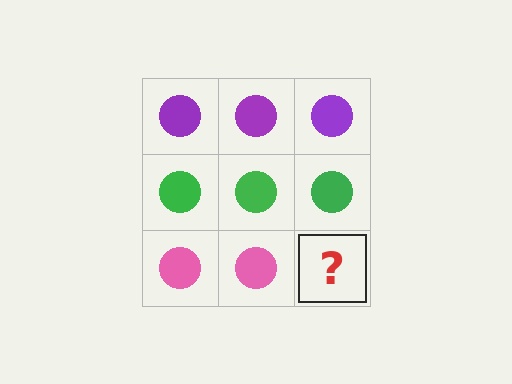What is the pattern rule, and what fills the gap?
The rule is that each row has a consistent color. The gap should be filled with a pink circle.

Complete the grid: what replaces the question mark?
The question mark should be replaced with a pink circle.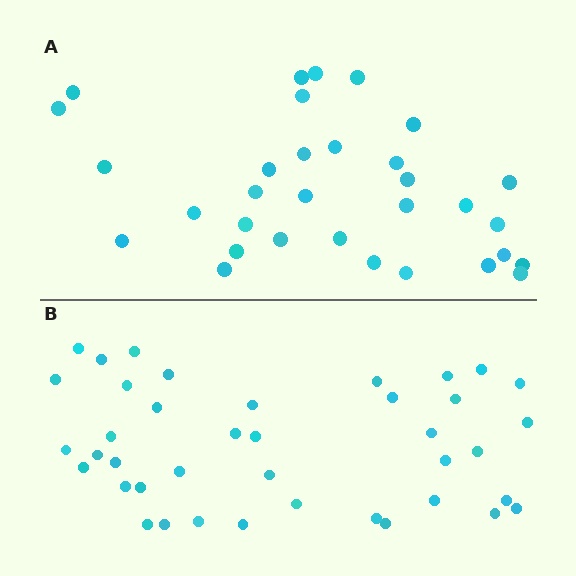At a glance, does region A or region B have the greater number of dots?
Region B (the bottom region) has more dots.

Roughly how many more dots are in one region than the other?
Region B has roughly 8 or so more dots than region A.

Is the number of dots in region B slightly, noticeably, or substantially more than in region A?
Region B has noticeably more, but not dramatically so. The ratio is roughly 1.2 to 1.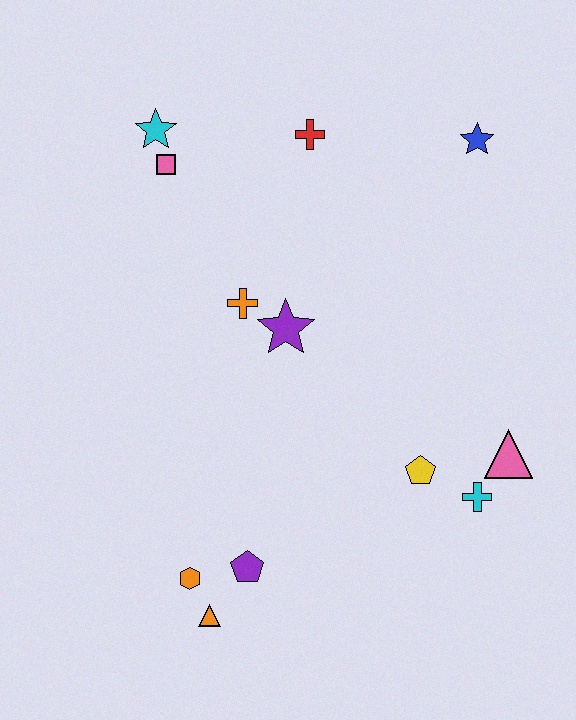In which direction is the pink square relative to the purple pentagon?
The pink square is above the purple pentagon.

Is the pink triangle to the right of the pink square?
Yes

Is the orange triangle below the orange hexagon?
Yes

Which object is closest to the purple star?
The orange cross is closest to the purple star.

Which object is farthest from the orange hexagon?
The blue star is farthest from the orange hexagon.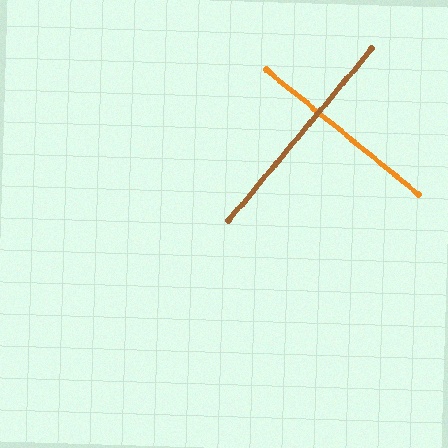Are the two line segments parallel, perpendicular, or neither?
Perpendicular — they meet at approximately 90°.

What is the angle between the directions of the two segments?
Approximately 90 degrees.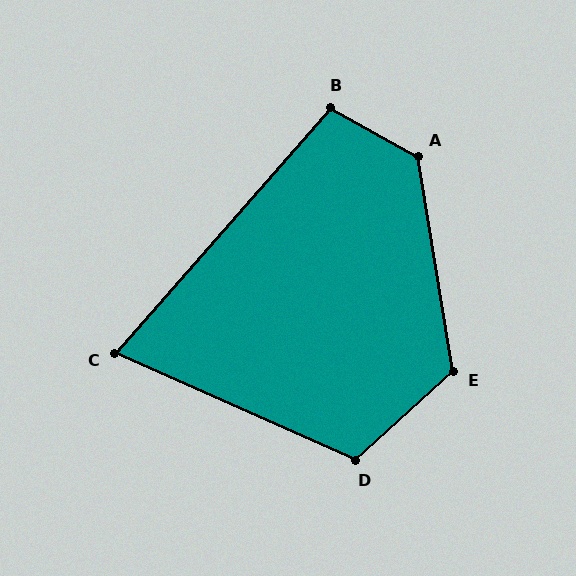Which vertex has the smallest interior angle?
C, at approximately 73 degrees.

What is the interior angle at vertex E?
Approximately 123 degrees (obtuse).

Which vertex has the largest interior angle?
A, at approximately 128 degrees.